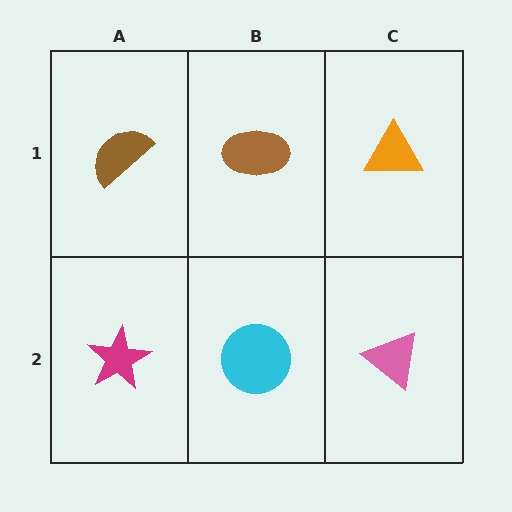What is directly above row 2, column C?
An orange triangle.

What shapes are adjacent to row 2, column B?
A brown ellipse (row 1, column B), a magenta star (row 2, column A), a pink triangle (row 2, column C).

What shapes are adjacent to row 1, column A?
A magenta star (row 2, column A), a brown ellipse (row 1, column B).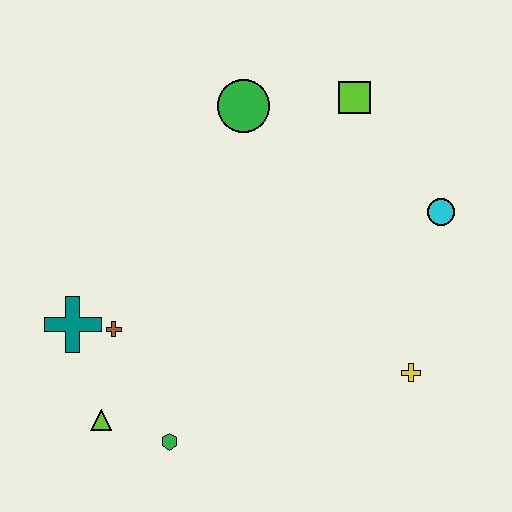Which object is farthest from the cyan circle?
The lime triangle is farthest from the cyan circle.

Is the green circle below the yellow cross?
No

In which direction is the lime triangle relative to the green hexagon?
The lime triangle is to the left of the green hexagon.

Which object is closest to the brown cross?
The teal cross is closest to the brown cross.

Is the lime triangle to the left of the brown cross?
Yes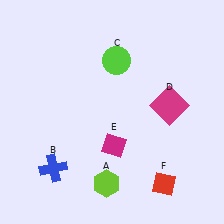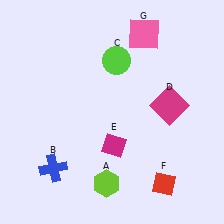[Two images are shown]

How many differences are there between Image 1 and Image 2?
There is 1 difference between the two images.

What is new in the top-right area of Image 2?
A pink square (G) was added in the top-right area of Image 2.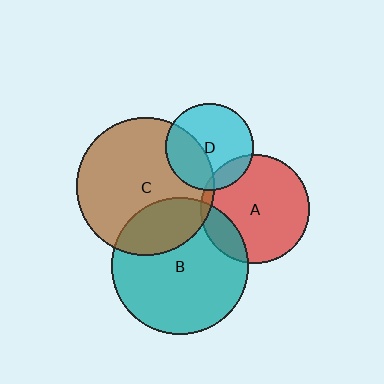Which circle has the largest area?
Circle C (brown).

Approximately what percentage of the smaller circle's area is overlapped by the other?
Approximately 25%.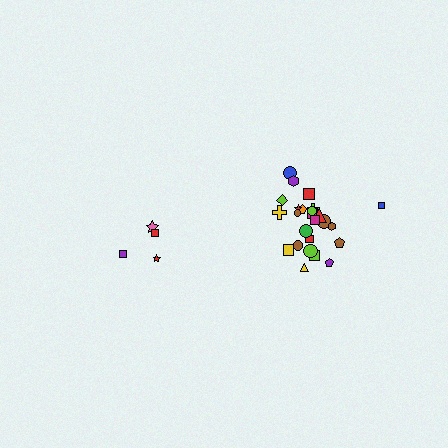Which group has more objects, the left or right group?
The right group.